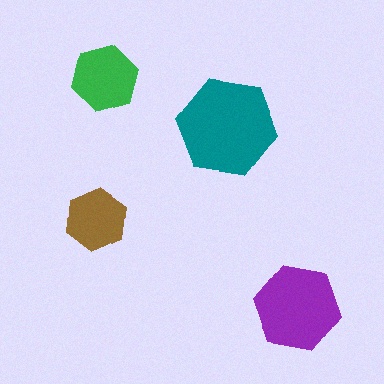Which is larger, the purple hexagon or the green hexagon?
The purple one.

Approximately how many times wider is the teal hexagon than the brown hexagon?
About 1.5 times wider.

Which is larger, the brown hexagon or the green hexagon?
The green one.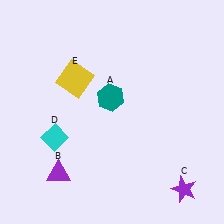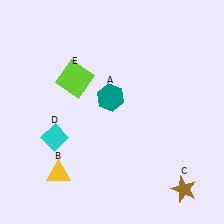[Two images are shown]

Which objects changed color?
B changed from purple to yellow. C changed from purple to brown. E changed from yellow to lime.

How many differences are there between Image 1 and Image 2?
There are 3 differences between the two images.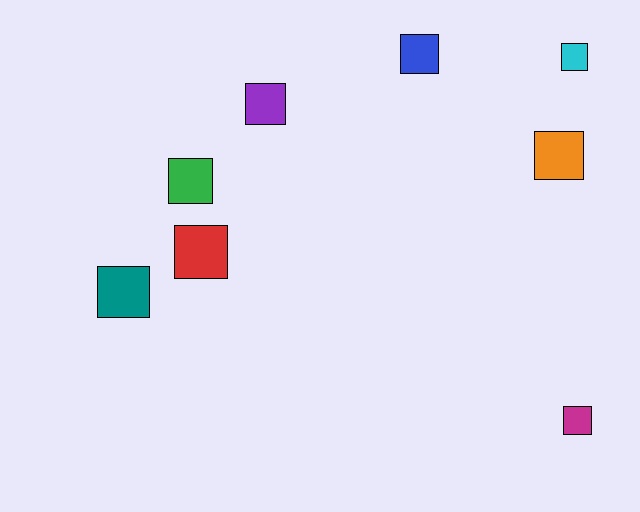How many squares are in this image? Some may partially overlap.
There are 8 squares.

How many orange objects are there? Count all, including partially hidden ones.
There is 1 orange object.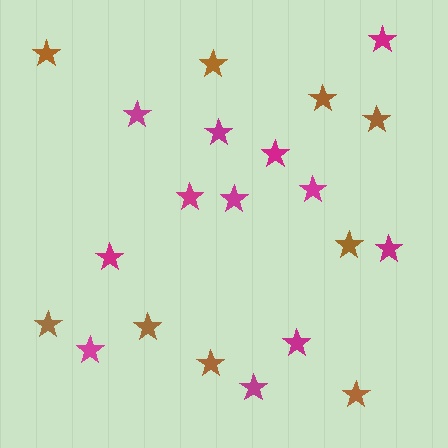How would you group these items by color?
There are 2 groups: one group of magenta stars (12) and one group of brown stars (9).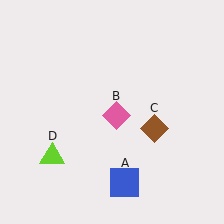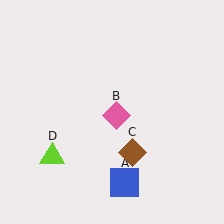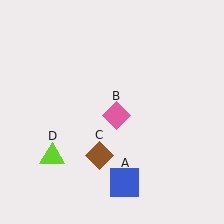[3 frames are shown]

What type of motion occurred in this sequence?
The brown diamond (object C) rotated clockwise around the center of the scene.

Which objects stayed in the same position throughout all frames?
Blue square (object A) and pink diamond (object B) and lime triangle (object D) remained stationary.